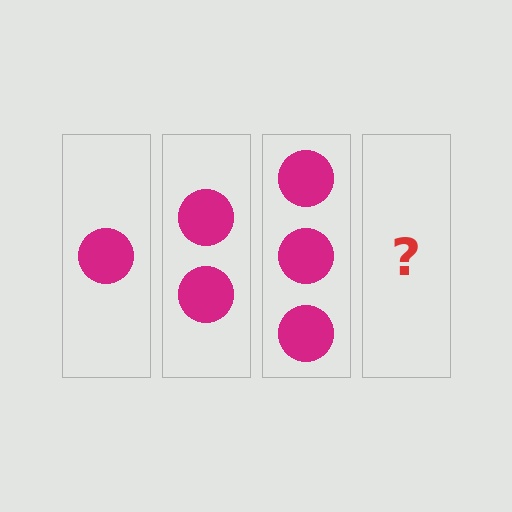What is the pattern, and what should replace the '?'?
The pattern is that each step adds one more circle. The '?' should be 4 circles.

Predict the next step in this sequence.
The next step is 4 circles.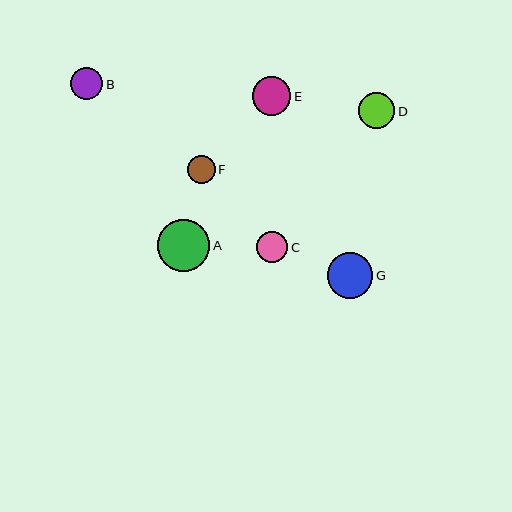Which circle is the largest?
Circle A is the largest with a size of approximately 52 pixels.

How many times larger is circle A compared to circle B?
Circle A is approximately 1.6 times the size of circle B.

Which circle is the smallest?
Circle F is the smallest with a size of approximately 28 pixels.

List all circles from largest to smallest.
From largest to smallest: A, G, E, D, B, C, F.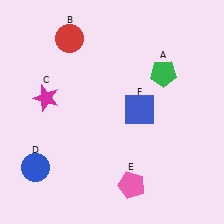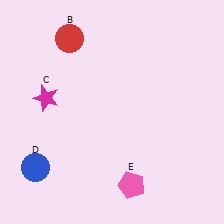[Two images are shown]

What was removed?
The green pentagon (A), the blue square (F) were removed in Image 2.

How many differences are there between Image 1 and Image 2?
There are 2 differences between the two images.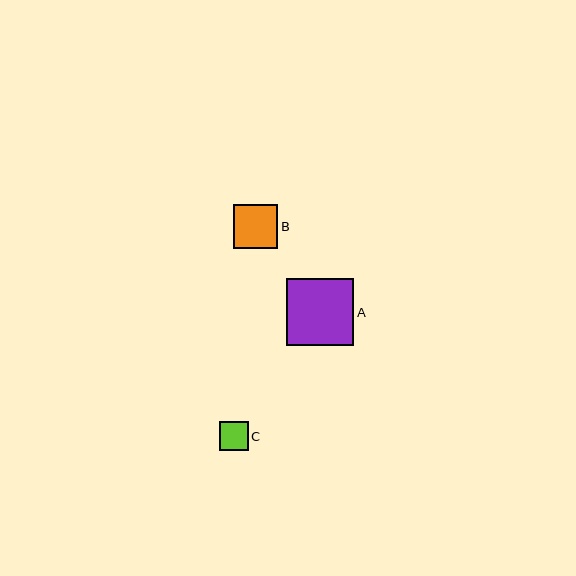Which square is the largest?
Square A is the largest with a size of approximately 67 pixels.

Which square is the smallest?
Square C is the smallest with a size of approximately 29 pixels.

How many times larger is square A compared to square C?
Square A is approximately 2.3 times the size of square C.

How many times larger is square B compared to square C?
Square B is approximately 1.5 times the size of square C.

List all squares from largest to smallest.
From largest to smallest: A, B, C.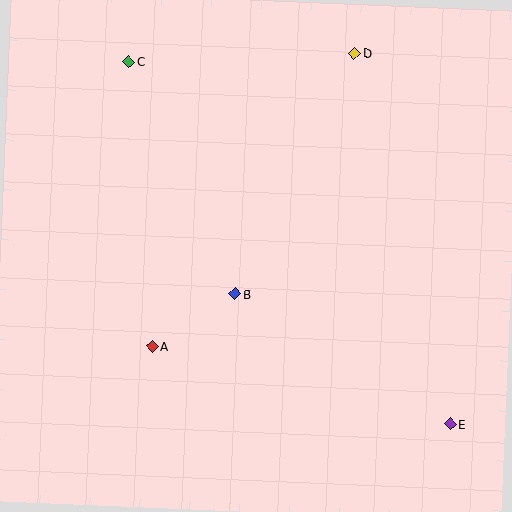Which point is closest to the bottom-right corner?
Point E is closest to the bottom-right corner.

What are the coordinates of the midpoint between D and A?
The midpoint between D and A is at (253, 200).